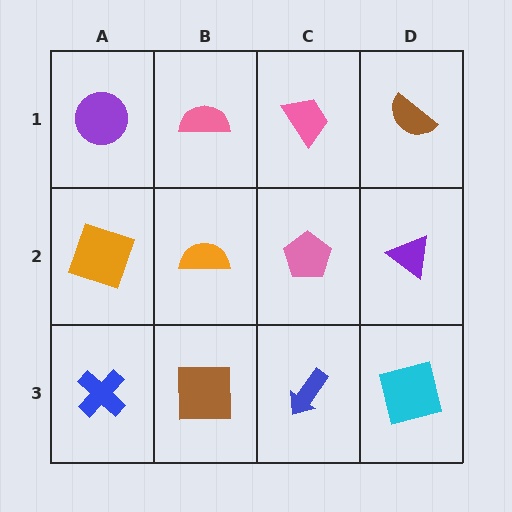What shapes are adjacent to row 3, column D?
A purple triangle (row 2, column D), a blue arrow (row 3, column C).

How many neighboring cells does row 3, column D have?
2.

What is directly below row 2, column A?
A blue cross.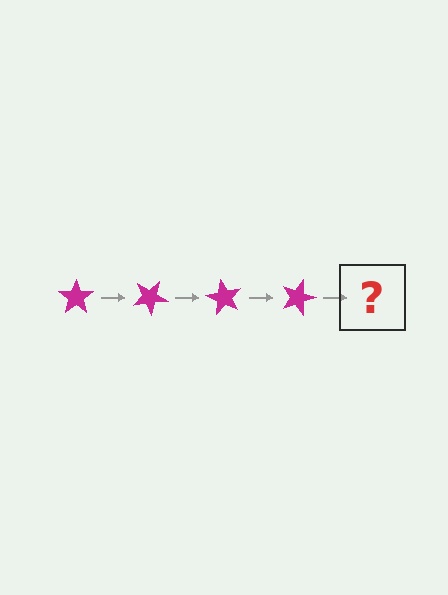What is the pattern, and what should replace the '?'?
The pattern is that the star rotates 30 degrees each step. The '?' should be a magenta star rotated 120 degrees.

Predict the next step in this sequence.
The next step is a magenta star rotated 120 degrees.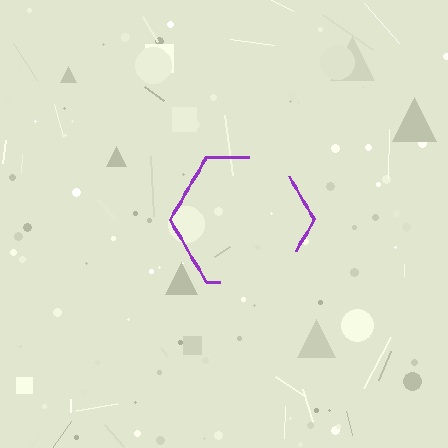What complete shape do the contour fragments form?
The contour fragments form a hexagon.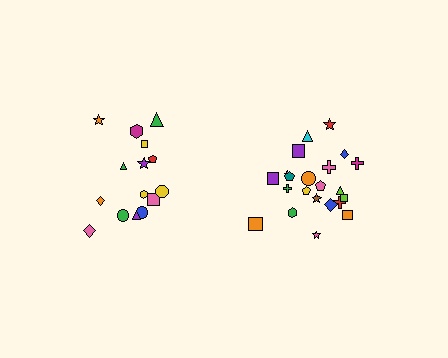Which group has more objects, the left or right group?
The right group.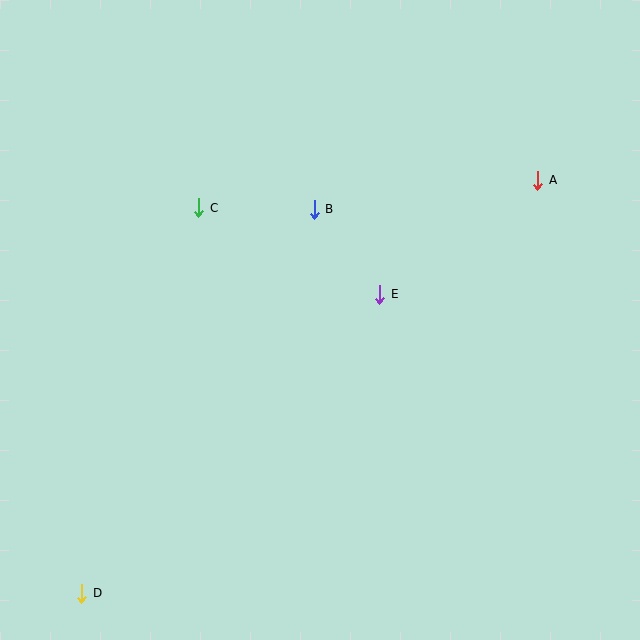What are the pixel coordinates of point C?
Point C is at (199, 208).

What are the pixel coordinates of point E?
Point E is at (380, 294).